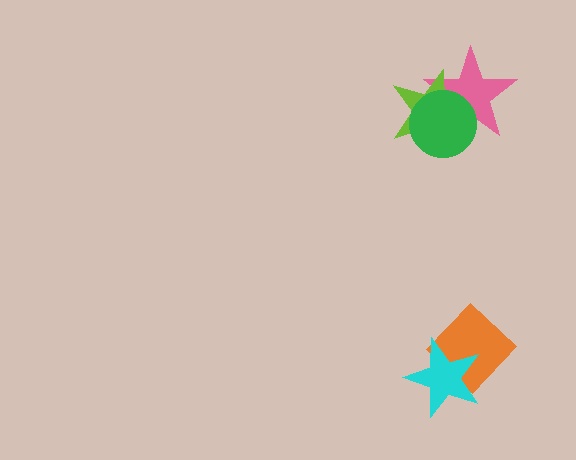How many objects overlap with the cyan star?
1 object overlaps with the cyan star.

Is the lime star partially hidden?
Yes, it is partially covered by another shape.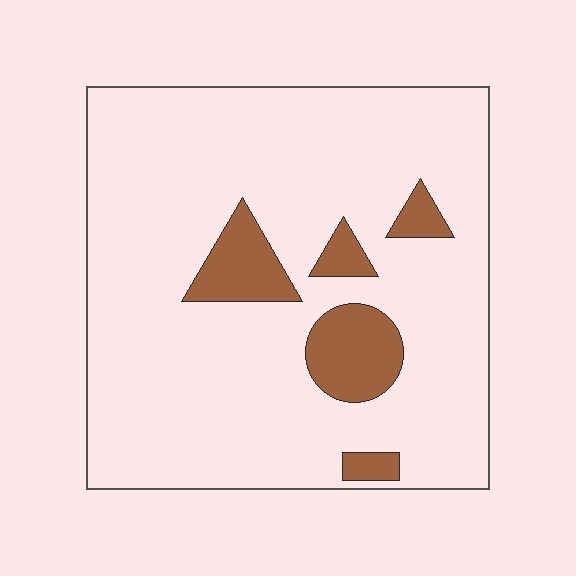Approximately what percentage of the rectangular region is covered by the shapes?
Approximately 10%.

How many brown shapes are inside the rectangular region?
5.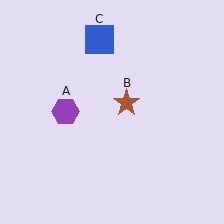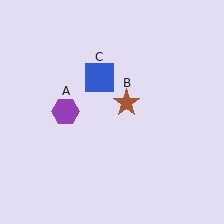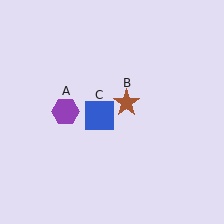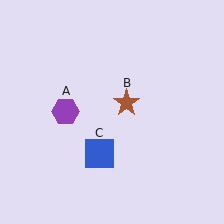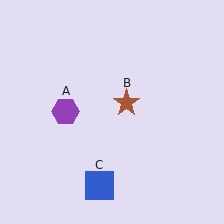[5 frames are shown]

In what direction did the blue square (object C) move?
The blue square (object C) moved down.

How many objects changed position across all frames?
1 object changed position: blue square (object C).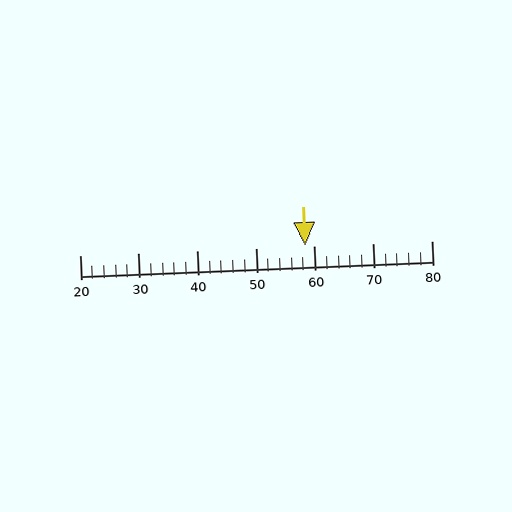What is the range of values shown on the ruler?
The ruler shows values from 20 to 80.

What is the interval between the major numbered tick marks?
The major tick marks are spaced 10 units apart.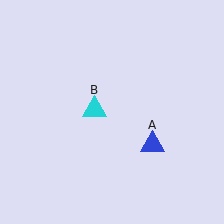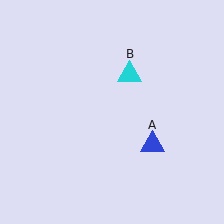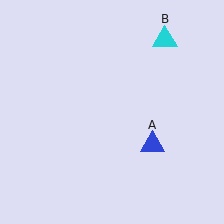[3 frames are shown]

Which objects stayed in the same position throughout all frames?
Blue triangle (object A) remained stationary.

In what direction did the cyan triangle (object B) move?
The cyan triangle (object B) moved up and to the right.